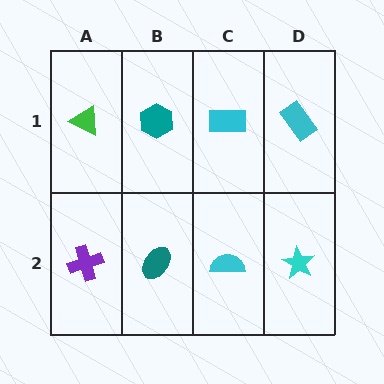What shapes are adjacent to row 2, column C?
A cyan rectangle (row 1, column C), a teal ellipse (row 2, column B), a cyan star (row 2, column D).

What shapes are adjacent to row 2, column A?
A green triangle (row 1, column A), a teal ellipse (row 2, column B).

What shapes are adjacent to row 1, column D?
A cyan star (row 2, column D), a cyan rectangle (row 1, column C).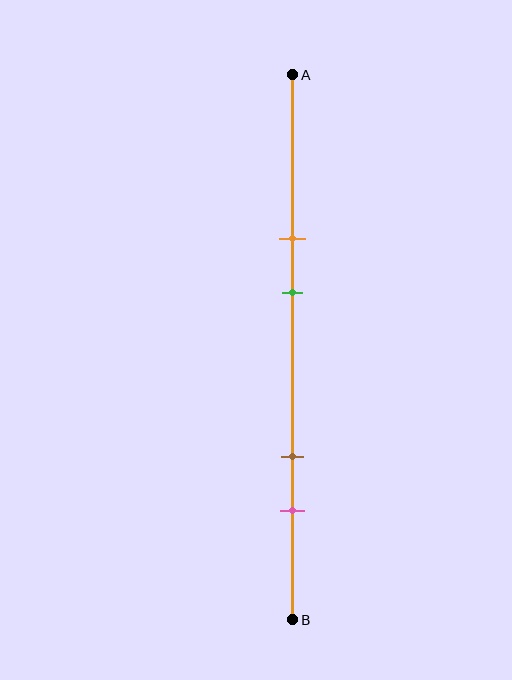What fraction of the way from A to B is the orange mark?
The orange mark is approximately 30% (0.3) of the way from A to B.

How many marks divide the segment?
There are 4 marks dividing the segment.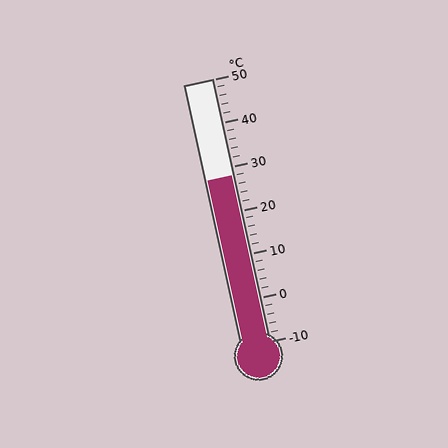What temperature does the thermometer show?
The thermometer shows approximately 28°C.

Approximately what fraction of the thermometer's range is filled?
The thermometer is filled to approximately 65% of its range.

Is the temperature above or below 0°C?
The temperature is above 0°C.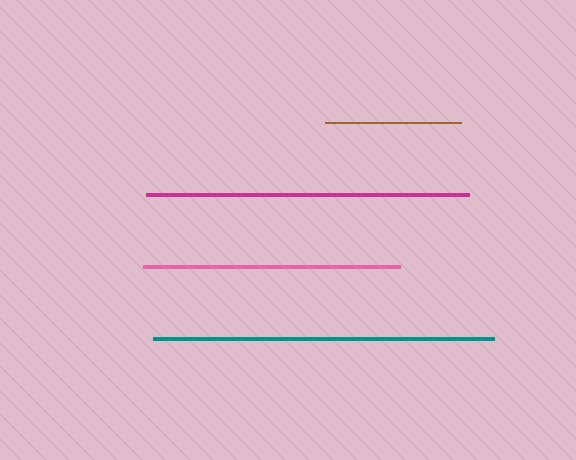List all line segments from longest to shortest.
From longest to shortest: teal, magenta, pink, brown.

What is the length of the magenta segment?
The magenta segment is approximately 323 pixels long.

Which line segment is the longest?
The teal line is the longest at approximately 340 pixels.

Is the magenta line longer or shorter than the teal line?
The teal line is longer than the magenta line.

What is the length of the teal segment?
The teal segment is approximately 340 pixels long.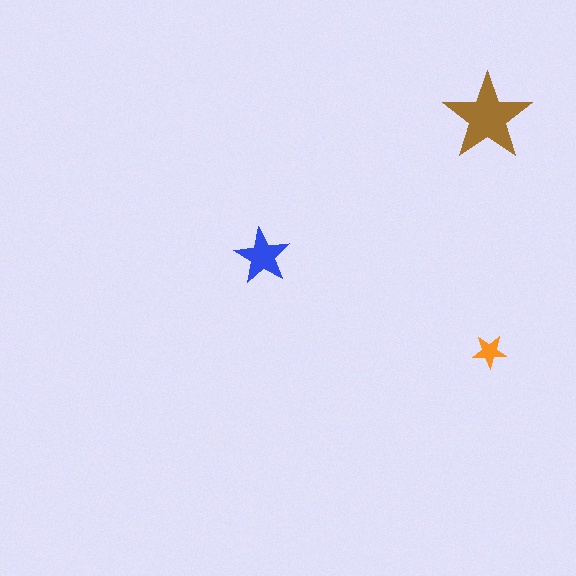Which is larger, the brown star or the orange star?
The brown one.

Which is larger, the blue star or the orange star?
The blue one.